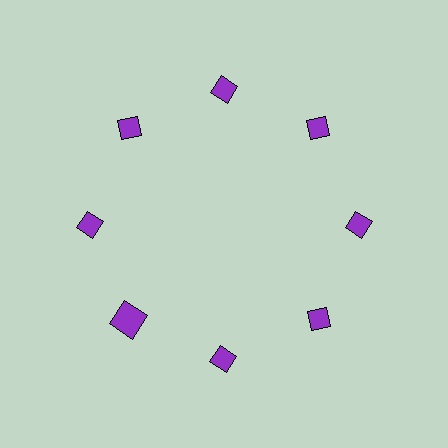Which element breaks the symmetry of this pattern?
The purple square at roughly the 8 o'clock position breaks the symmetry. All other shapes are purple diamonds.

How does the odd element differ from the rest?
It has a different shape: square instead of diamond.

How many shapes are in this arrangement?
There are 8 shapes arranged in a ring pattern.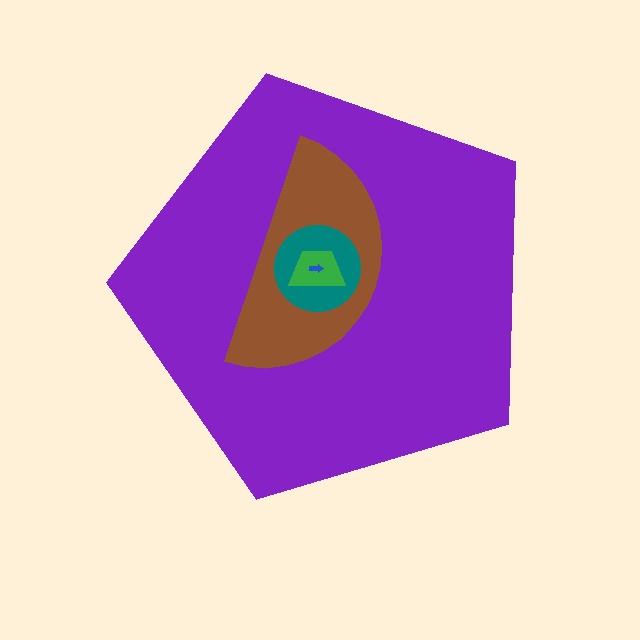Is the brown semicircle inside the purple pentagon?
Yes.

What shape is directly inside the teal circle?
The green trapezoid.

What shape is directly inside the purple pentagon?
The brown semicircle.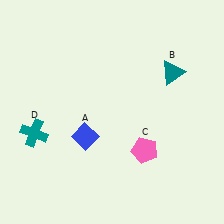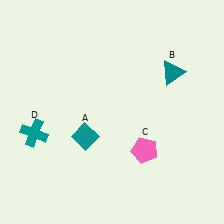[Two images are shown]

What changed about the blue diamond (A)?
In Image 1, A is blue. In Image 2, it changed to teal.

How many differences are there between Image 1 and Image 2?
There is 1 difference between the two images.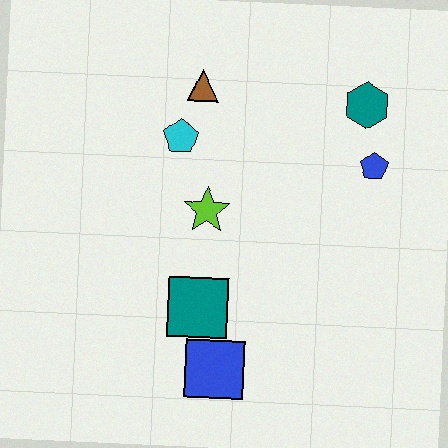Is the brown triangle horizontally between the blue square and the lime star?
No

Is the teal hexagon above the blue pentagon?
Yes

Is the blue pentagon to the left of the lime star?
No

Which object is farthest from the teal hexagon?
The blue square is farthest from the teal hexagon.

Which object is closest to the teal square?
The blue square is closest to the teal square.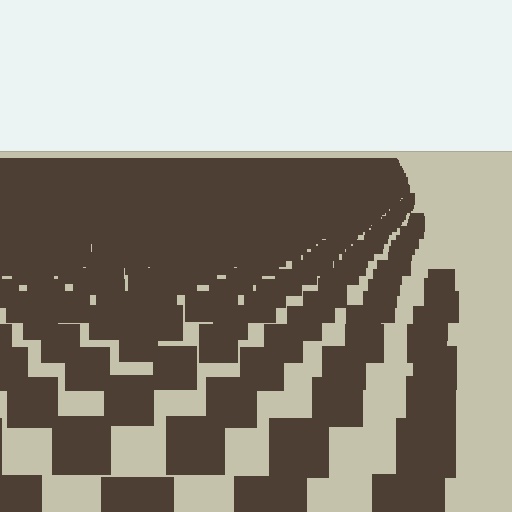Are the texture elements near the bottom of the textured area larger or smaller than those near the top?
Larger. Near the bottom, elements are closer to the viewer and appear at a bigger on-screen size.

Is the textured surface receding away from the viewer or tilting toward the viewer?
The surface is receding away from the viewer. Texture elements get smaller and denser toward the top.